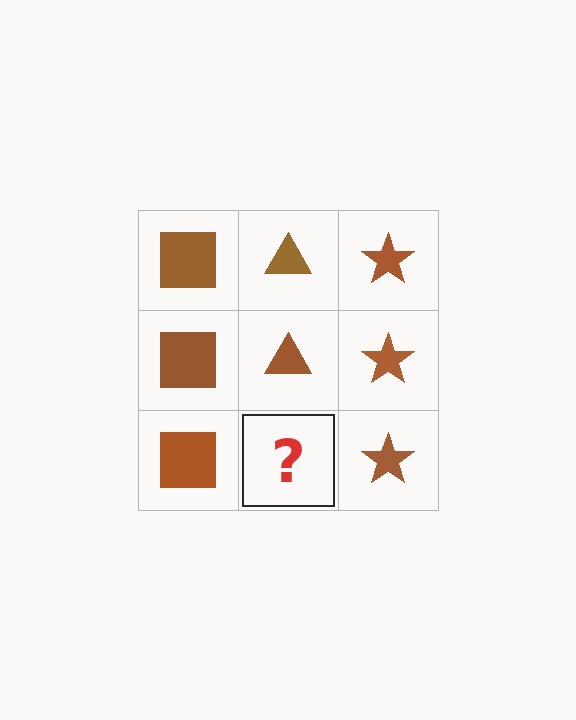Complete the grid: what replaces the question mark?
The question mark should be replaced with a brown triangle.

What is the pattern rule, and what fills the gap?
The rule is that each column has a consistent shape. The gap should be filled with a brown triangle.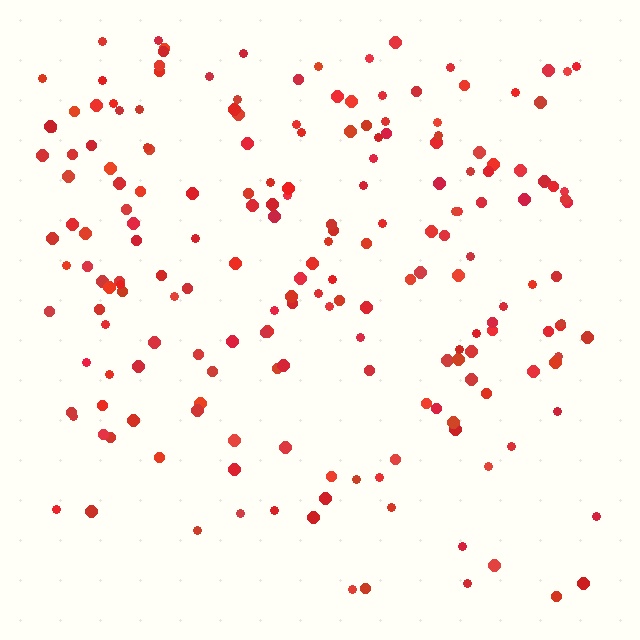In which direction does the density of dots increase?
From bottom to top, with the top side densest.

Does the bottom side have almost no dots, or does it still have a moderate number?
Still a moderate number, just noticeably fewer than the top.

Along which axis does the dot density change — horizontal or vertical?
Vertical.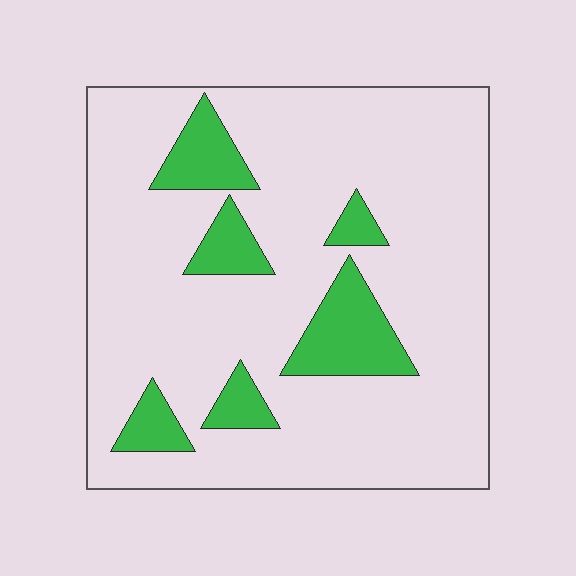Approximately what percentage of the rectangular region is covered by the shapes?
Approximately 15%.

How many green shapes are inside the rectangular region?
6.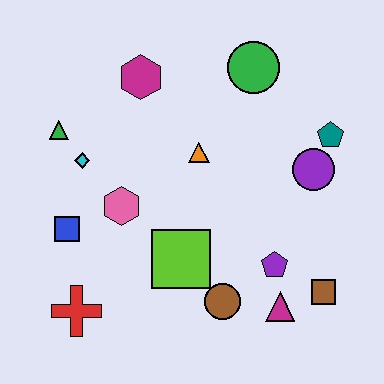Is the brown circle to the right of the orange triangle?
Yes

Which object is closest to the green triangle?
The cyan diamond is closest to the green triangle.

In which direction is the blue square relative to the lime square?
The blue square is to the left of the lime square.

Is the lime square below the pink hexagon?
Yes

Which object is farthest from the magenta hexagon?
The brown square is farthest from the magenta hexagon.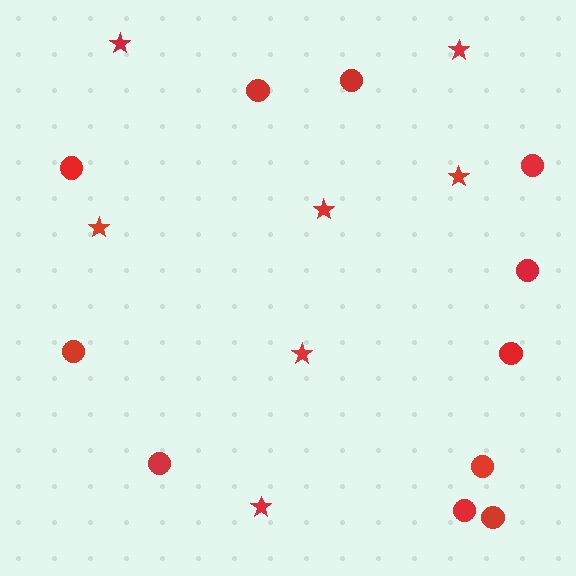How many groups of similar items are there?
There are 2 groups: one group of stars (7) and one group of circles (11).